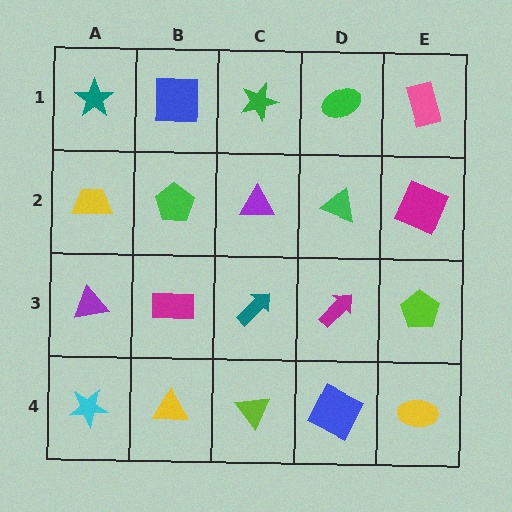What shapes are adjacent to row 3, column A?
A yellow trapezoid (row 2, column A), a cyan star (row 4, column A), a magenta rectangle (row 3, column B).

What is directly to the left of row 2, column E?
A green triangle.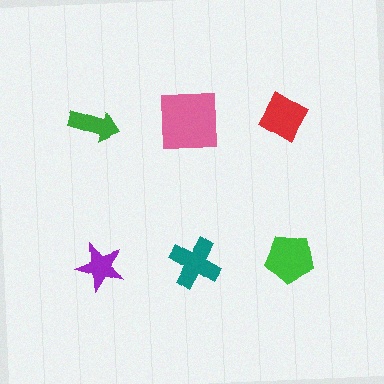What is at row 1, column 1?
A green arrow.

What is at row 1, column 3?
A red diamond.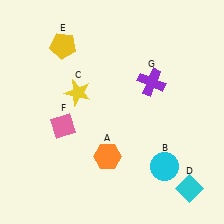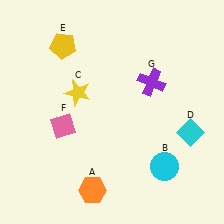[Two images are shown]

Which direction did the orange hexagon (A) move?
The orange hexagon (A) moved down.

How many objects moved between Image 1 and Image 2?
2 objects moved between the two images.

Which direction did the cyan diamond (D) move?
The cyan diamond (D) moved up.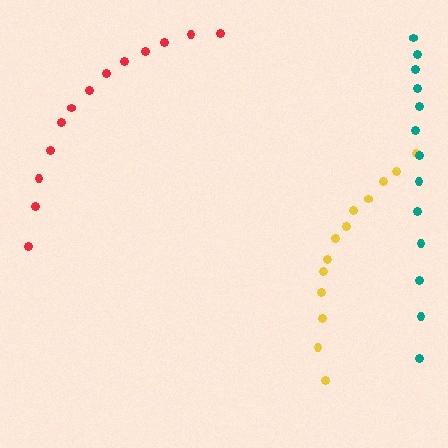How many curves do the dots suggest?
There are 3 distinct paths.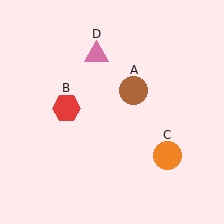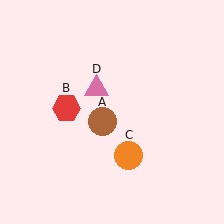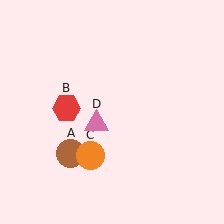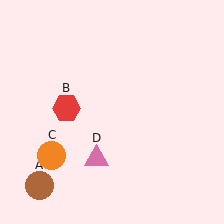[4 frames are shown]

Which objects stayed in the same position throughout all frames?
Red hexagon (object B) remained stationary.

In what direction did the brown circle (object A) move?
The brown circle (object A) moved down and to the left.